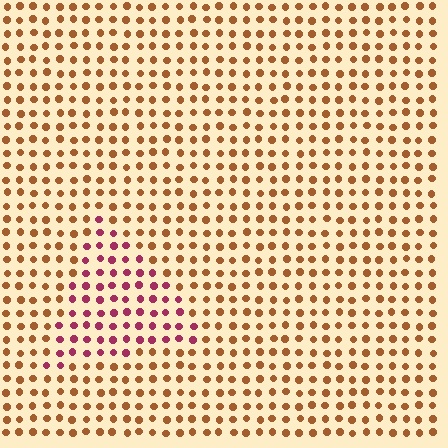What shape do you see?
I see a triangle.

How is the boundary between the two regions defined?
The boundary is defined purely by a slight shift in hue (about 50 degrees). Spacing, size, and orientation are identical on both sides.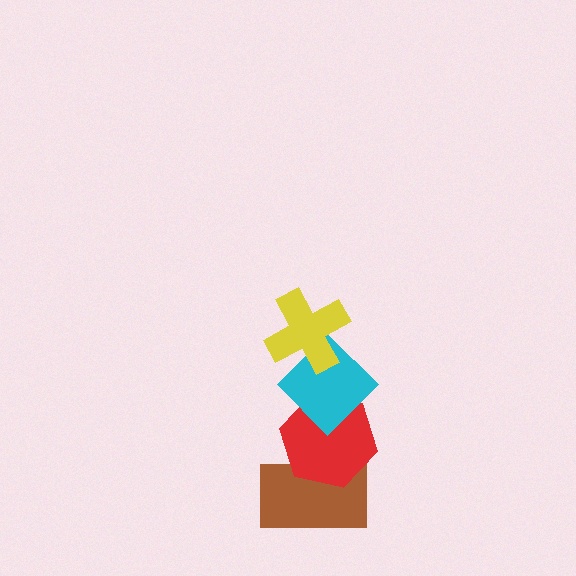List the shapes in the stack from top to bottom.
From top to bottom: the yellow cross, the cyan diamond, the red hexagon, the brown rectangle.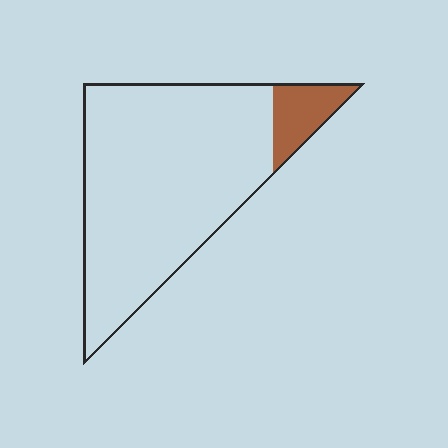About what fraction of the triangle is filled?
About one tenth (1/10).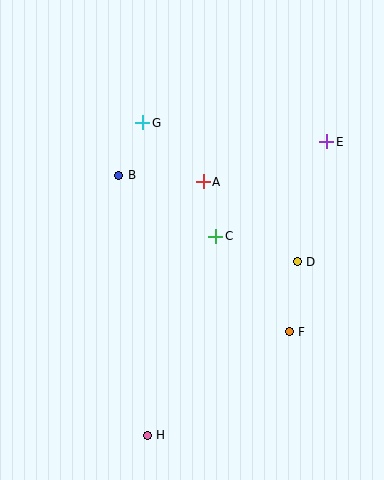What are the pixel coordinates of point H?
Point H is at (147, 435).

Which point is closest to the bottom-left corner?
Point H is closest to the bottom-left corner.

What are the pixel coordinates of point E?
Point E is at (327, 142).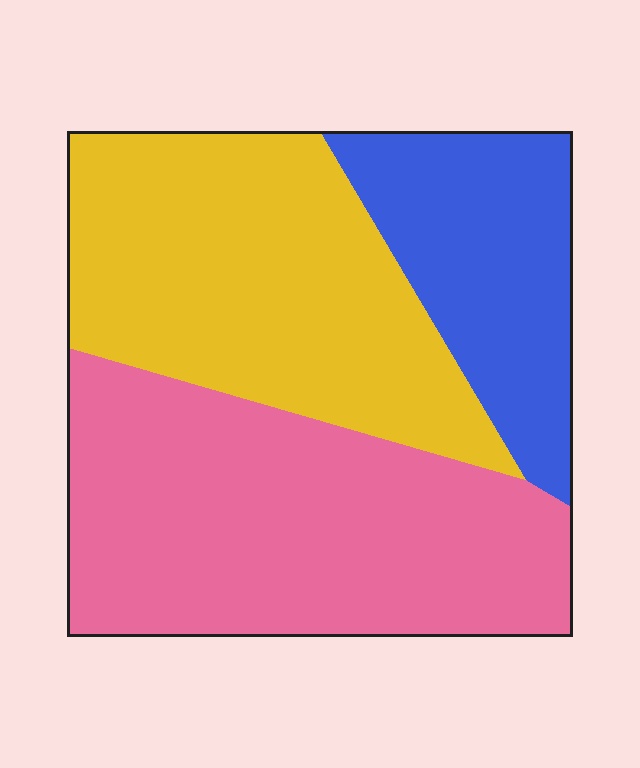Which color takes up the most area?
Pink, at roughly 45%.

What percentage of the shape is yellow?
Yellow covers about 35% of the shape.